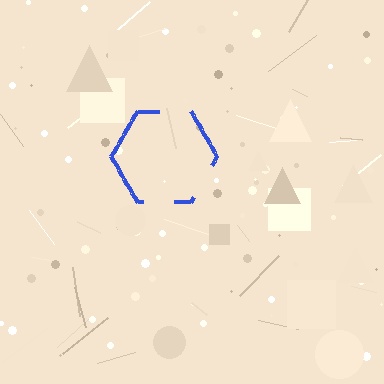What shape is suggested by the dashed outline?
The dashed outline suggests a hexagon.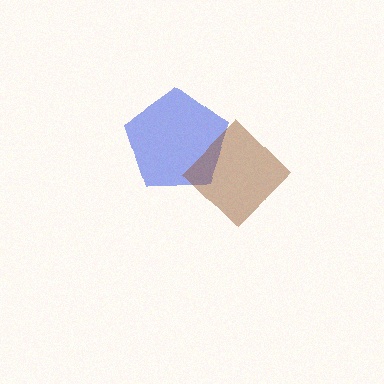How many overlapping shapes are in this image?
There are 2 overlapping shapes in the image.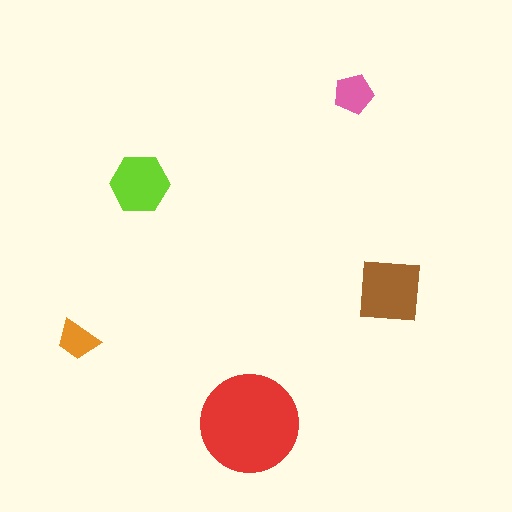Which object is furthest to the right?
The brown square is rightmost.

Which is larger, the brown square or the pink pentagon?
The brown square.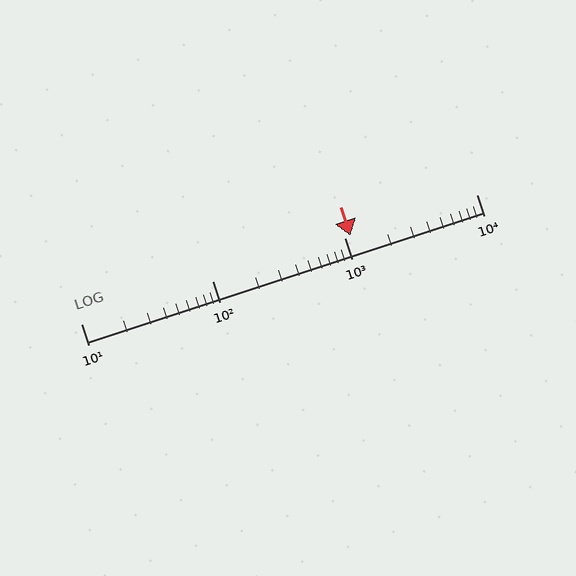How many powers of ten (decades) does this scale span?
The scale spans 3 decades, from 10 to 10000.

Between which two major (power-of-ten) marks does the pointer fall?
The pointer is between 1000 and 10000.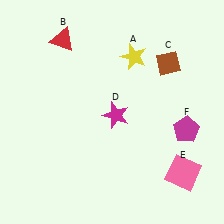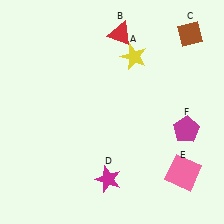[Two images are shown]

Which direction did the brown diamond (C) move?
The brown diamond (C) moved up.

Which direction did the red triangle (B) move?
The red triangle (B) moved right.